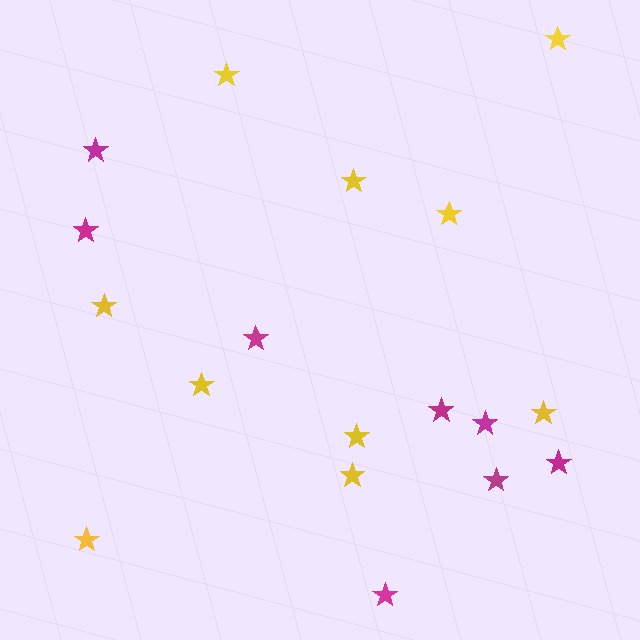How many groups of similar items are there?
There are 2 groups: one group of yellow stars (10) and one group of magenta stars (8).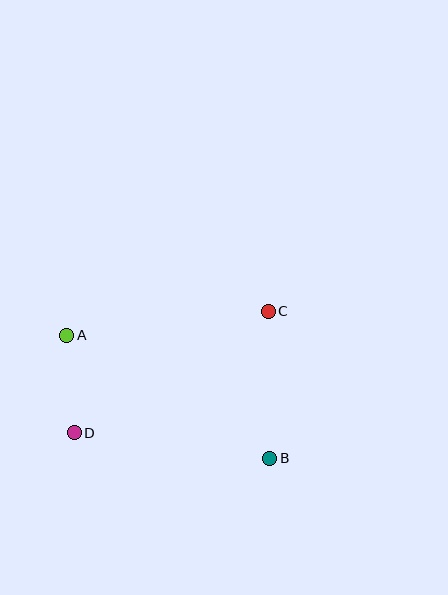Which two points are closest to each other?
Points A and D are closest to each other.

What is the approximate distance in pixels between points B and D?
The distance between B and D is approximately 197 pixels.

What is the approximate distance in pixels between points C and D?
The distance between C and D is approximately 229 pixels.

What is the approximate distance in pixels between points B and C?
The distance between B and C is approximately 147 pixels.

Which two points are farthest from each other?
Points A and B are farthest from each other.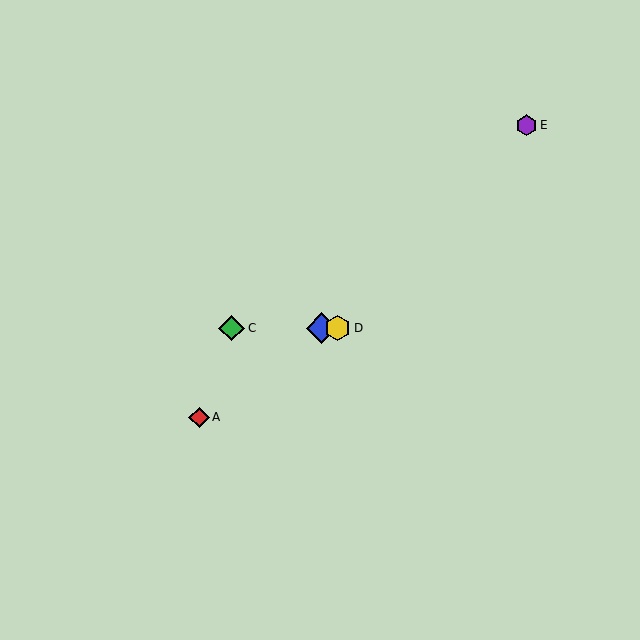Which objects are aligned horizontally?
Objects B, C, D are aligned horizontally.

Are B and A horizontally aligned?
No, B is at y≈328 and A is at y≈417.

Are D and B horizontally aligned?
Yes, both are at y≈328.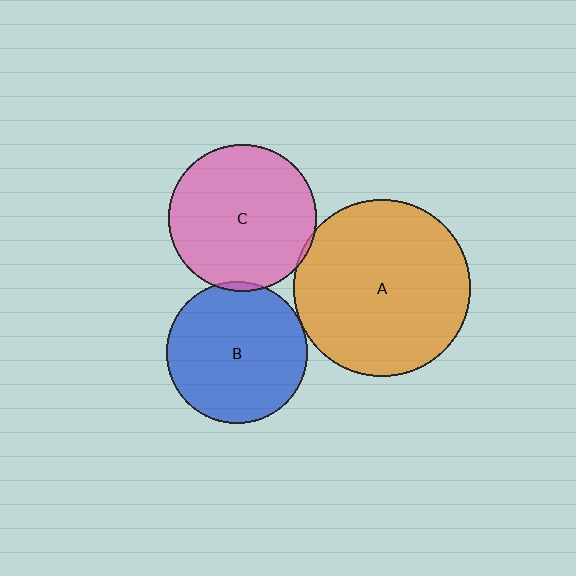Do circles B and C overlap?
Yes.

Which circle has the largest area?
Circle A (orange).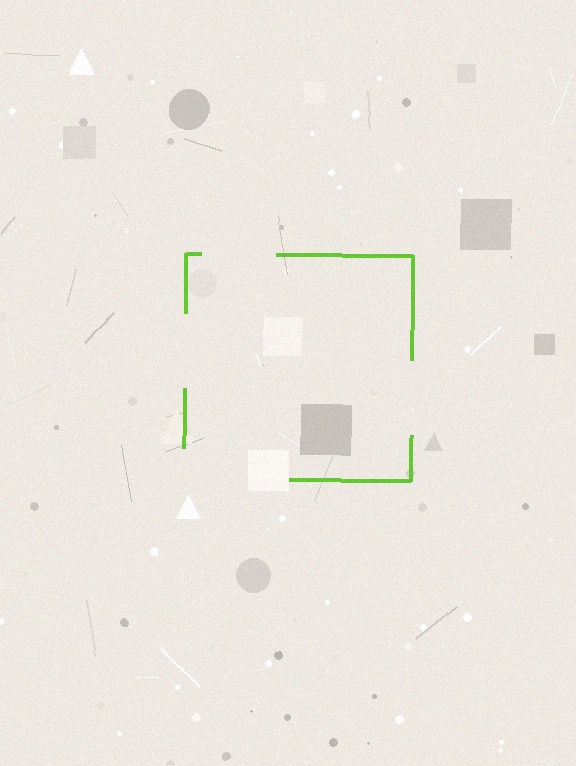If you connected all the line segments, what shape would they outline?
They would outline a square.